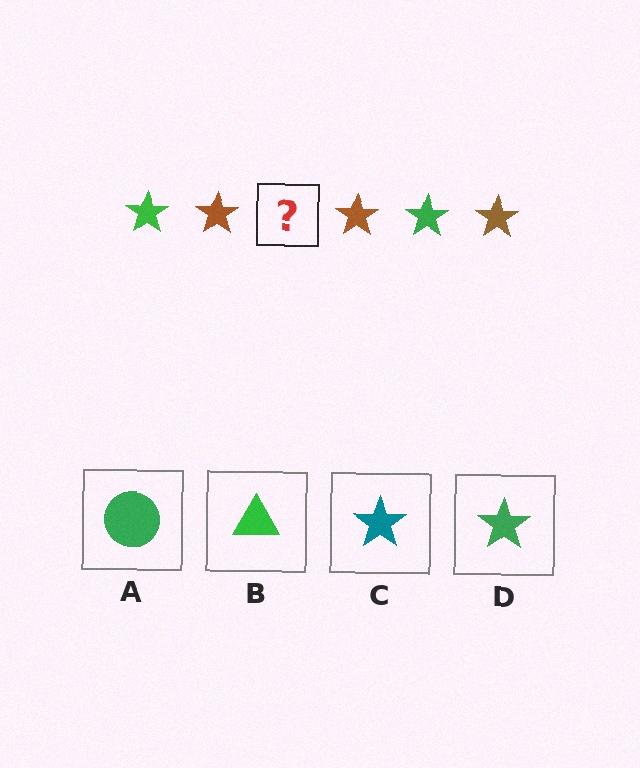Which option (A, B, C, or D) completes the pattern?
D.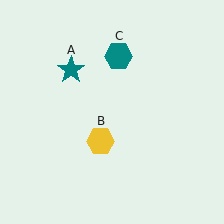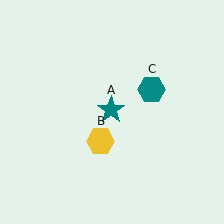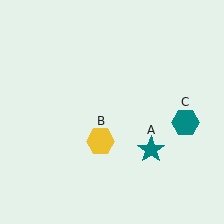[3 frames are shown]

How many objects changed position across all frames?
2 objects changed position: teal star (object A), teal hexagon (object C).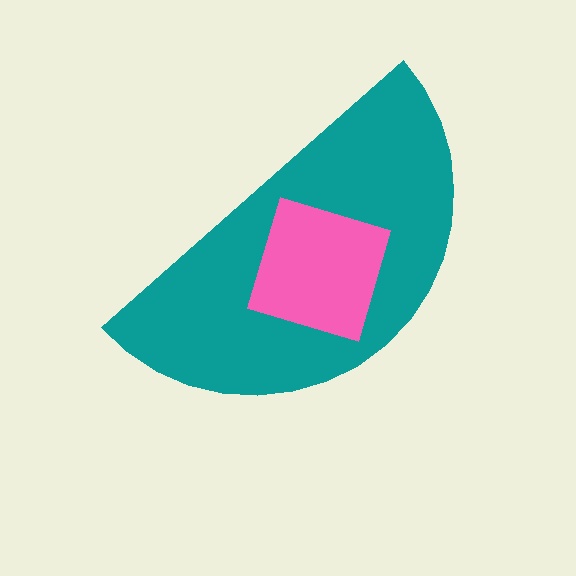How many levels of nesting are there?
2.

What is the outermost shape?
The teal semicircle.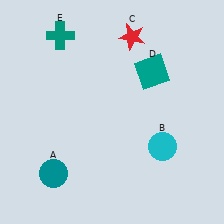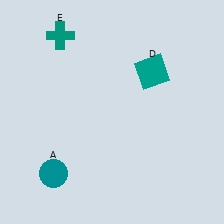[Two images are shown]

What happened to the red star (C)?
The red star (C) was removed in Image 2. It was in the top-right area of Image 1.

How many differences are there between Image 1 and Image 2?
There are 2 differences between the two images.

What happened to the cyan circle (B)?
The cyan circle (B) was removed in Image 2. It was in the bottom-right area of Image 1.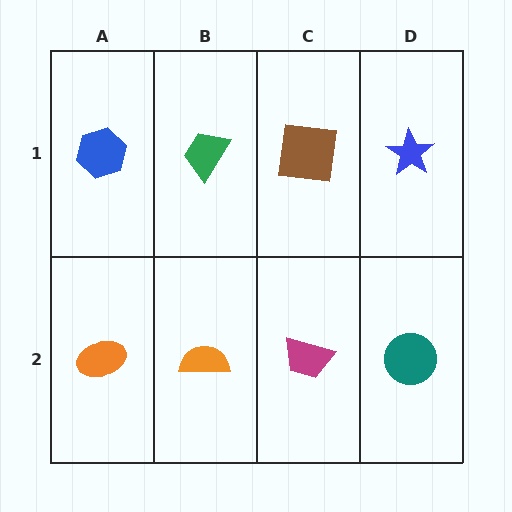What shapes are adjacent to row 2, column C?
A brown square (row 1, column C), an orange semicircle (row 2, column B), a teal circle (row 2, column D).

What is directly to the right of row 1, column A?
A green trapezoid.